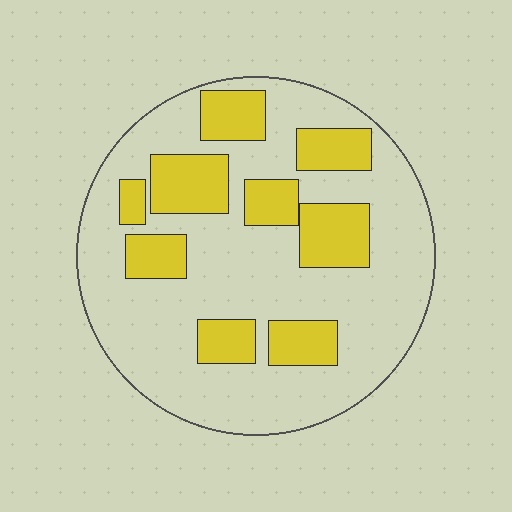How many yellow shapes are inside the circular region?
9.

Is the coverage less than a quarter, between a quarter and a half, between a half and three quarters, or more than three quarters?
Between a quarter and a half.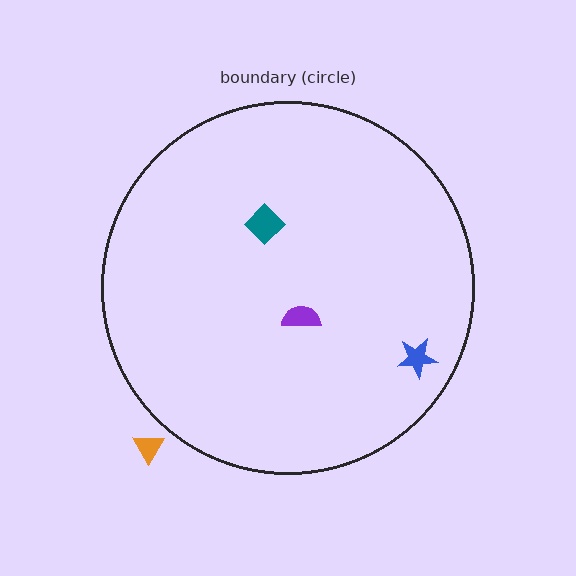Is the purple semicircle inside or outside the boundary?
Inside.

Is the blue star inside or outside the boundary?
Inside.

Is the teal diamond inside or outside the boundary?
Inside.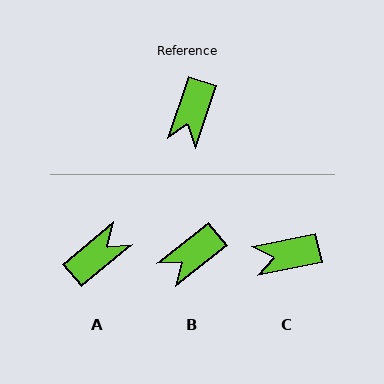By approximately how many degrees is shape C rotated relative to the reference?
Approximately 59 degrees clockwise.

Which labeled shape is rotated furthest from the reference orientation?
A, about 148 degrees away.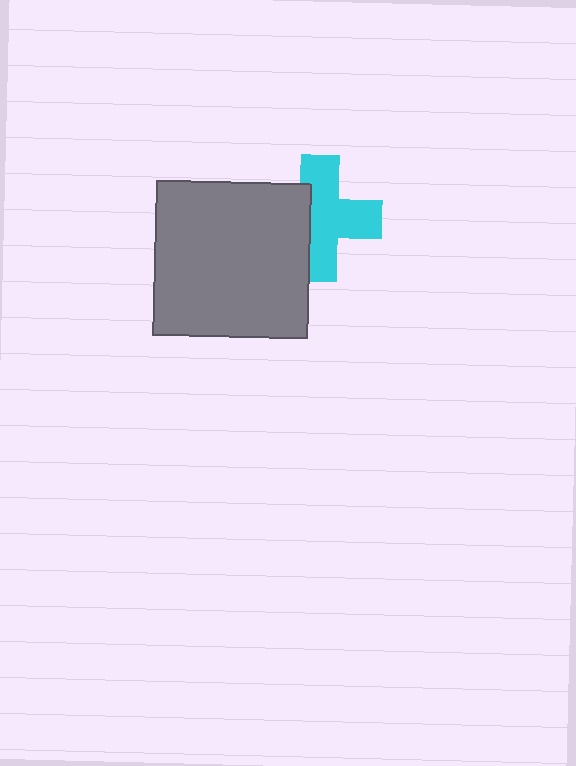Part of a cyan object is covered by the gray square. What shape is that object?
It is a cross.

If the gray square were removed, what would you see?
You would see the complete cyan cross.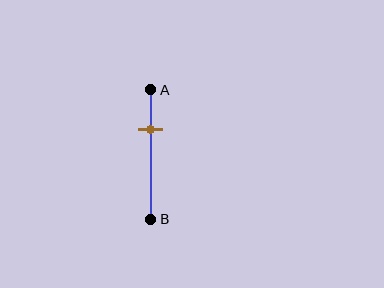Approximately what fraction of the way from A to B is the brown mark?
The brown mark is approximately 30% of the way from A to B.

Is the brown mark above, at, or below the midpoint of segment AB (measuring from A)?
The brown mark is above the midpoint of segment AB.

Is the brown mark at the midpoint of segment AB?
No, the mark is at about 30% from A, not at the 50% midpoint.